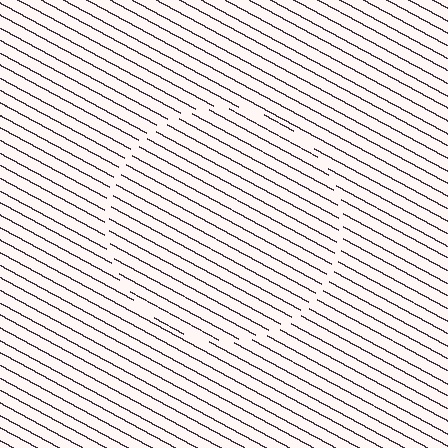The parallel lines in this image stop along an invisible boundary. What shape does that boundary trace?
An illusory circle. The interior of the shape contains the same grating, shifted by half a period — the contour is defined by the phase discontinuity where line-ends from the inner and outer gratings abut.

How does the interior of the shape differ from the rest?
The interior of the shape contains the same grating, shifted by half a period — the contour is defined by the phase discontinuity where line-ends from the inner and outer gratings abut.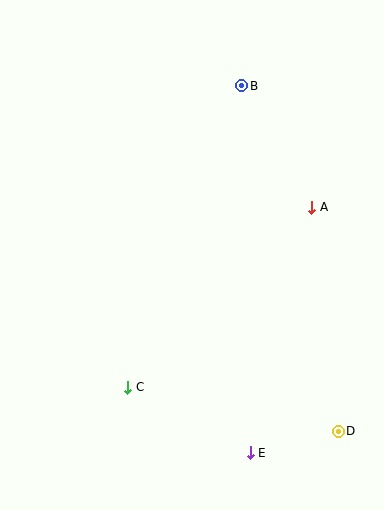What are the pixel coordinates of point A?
Point A is at (312, 207).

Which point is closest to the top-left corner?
Point B is closest to the top-left corner.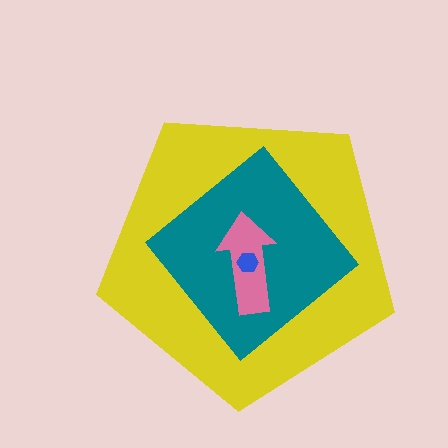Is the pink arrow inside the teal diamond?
Yes.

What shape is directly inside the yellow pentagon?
The teal diamond.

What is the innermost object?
The blue hexagon.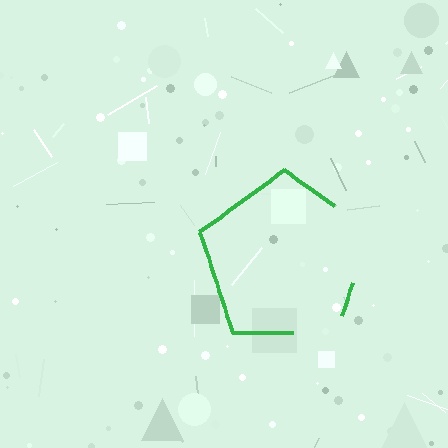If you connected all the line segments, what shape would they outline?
They would outline a pentagon.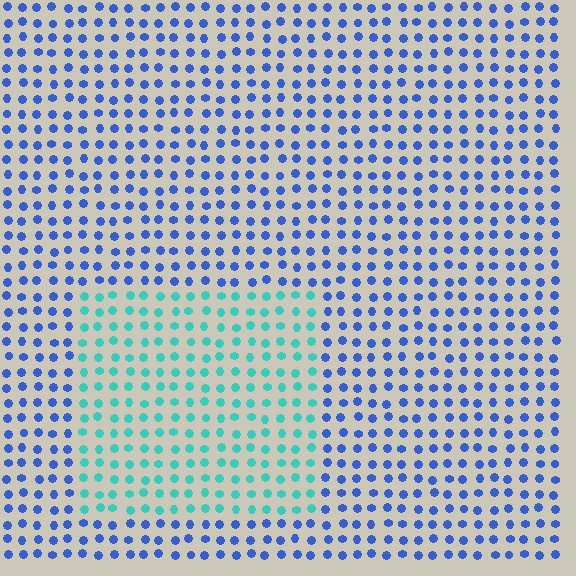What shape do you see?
I see a rectangle.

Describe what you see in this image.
The image is filled with small blue elements in a uniform arrangement. A rectangle-shaped region is visible where the elements are tinted to a slightly different hue, forming a subtle color boundary.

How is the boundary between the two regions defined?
The boundary is defined purely by a slight shift in hue (about 52 degrees). Spacing, size, and orientation are identical on both sides.